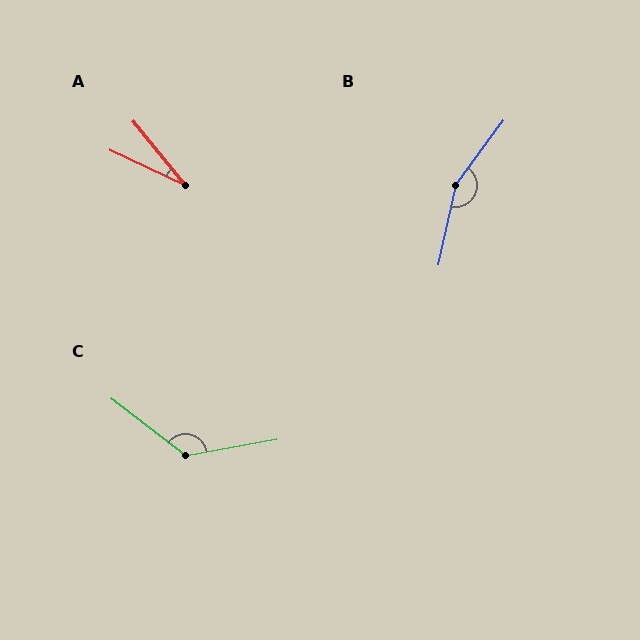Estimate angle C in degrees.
Approximately 132 degrees.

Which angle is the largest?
B, at approximately 156 degrees.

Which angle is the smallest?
A, at approximately 26 degrees.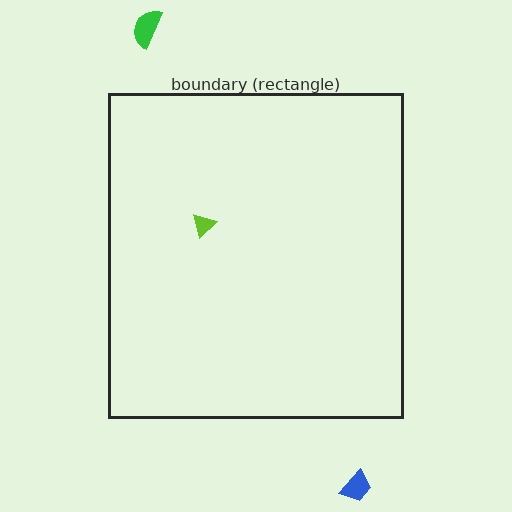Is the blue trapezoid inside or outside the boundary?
Outside.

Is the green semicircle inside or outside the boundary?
Outside.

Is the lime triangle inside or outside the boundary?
Inside.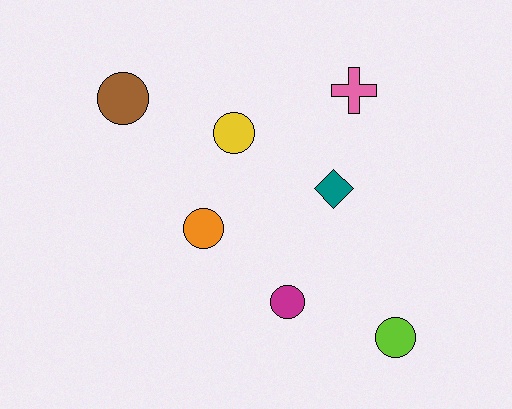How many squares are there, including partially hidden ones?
There are no squares.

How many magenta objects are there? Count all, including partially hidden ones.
There is 1 magenta object.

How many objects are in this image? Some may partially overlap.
There are 7 objects.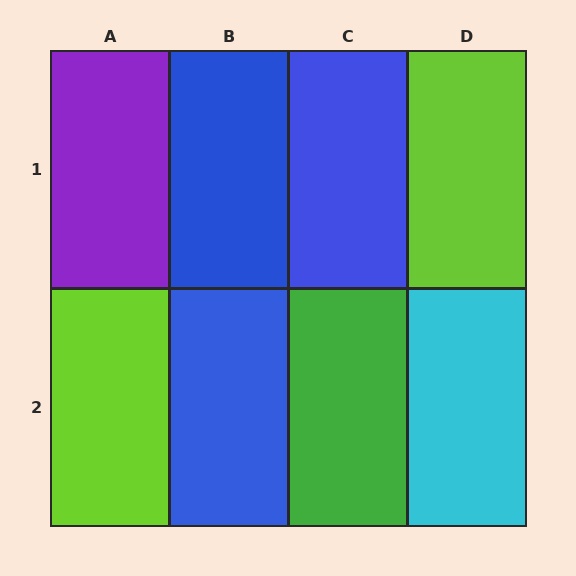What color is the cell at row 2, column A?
Lime.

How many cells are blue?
3 cells are blue.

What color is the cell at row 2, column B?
Blue.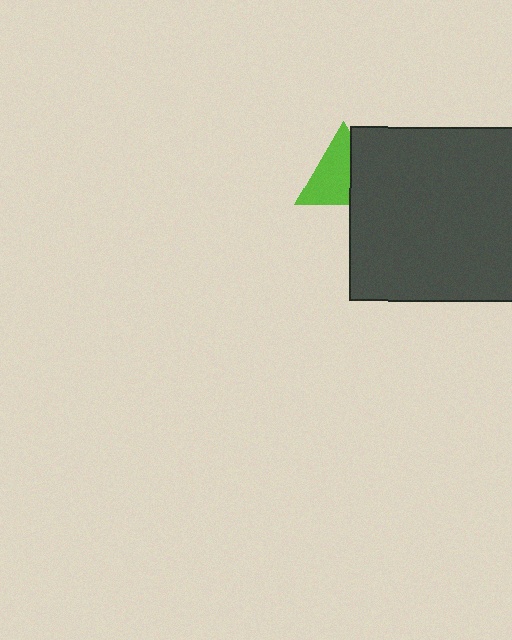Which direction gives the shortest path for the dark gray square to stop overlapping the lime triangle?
Moving right gives the shortest separation.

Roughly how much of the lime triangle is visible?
About half of it is visible (roughly 63%).